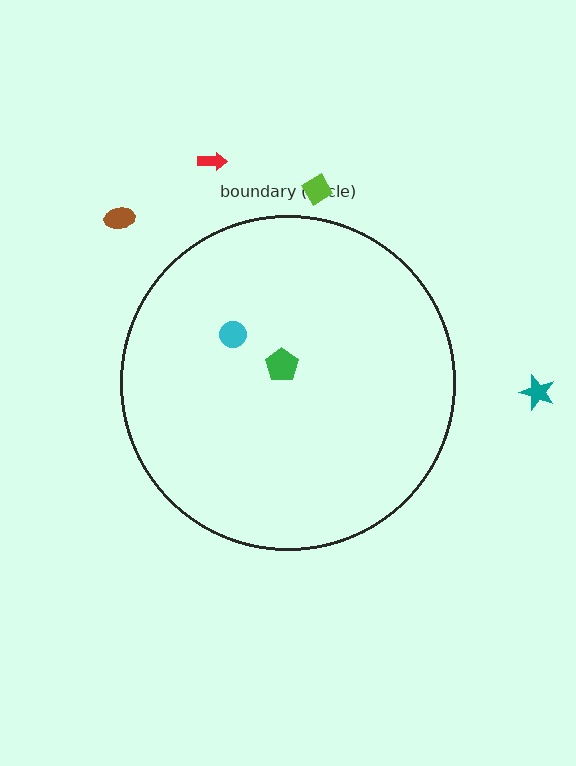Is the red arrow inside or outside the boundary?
Outside.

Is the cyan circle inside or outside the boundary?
Inside.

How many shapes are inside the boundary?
2 inside, 4 outside.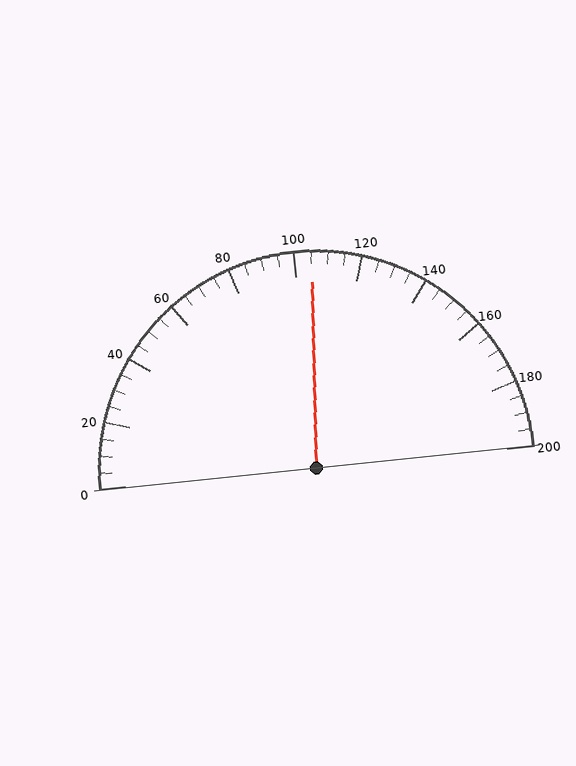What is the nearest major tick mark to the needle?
The nearest major tick mark is 100.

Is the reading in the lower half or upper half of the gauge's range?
The reading is in the upper half of the range (0 to 200).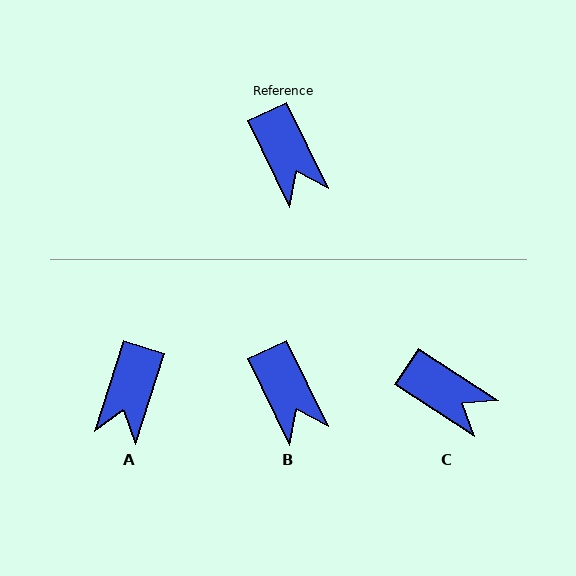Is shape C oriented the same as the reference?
No, it is off by about 31 degrees.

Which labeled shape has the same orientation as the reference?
B.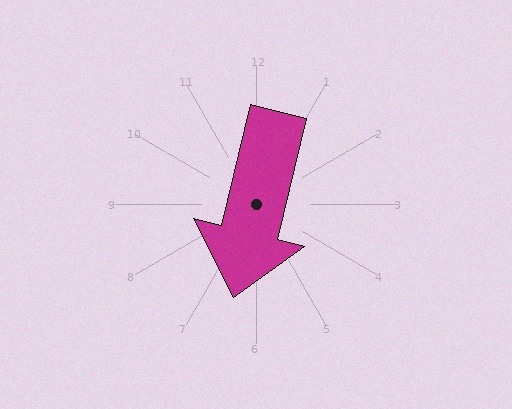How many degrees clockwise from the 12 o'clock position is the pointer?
Approximately 194 degrees.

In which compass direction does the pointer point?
South.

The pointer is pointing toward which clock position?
Roughly 6 o'clock.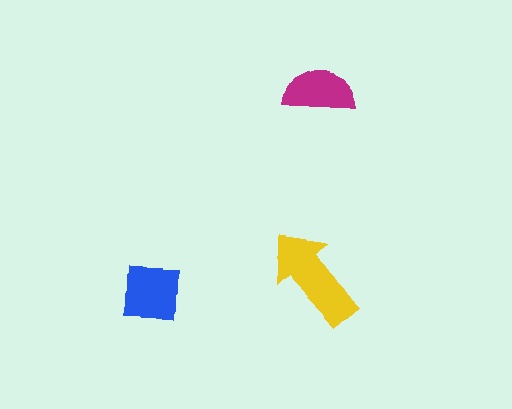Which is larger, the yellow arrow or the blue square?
The yellow arrow.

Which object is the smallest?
The magenta semicircle.